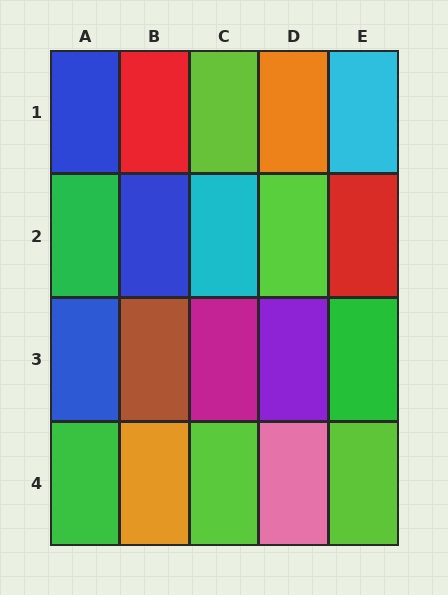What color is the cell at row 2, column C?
Cyan.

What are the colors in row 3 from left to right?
Blue, brown, magenta, purple, green.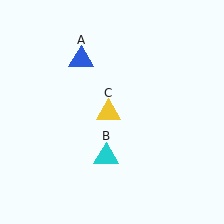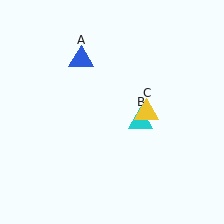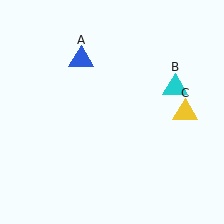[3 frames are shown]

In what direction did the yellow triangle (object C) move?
The yellow triangle (object C) moved right.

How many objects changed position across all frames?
2 objects changed position: cyan triangle (object B), yellow triangle (object C).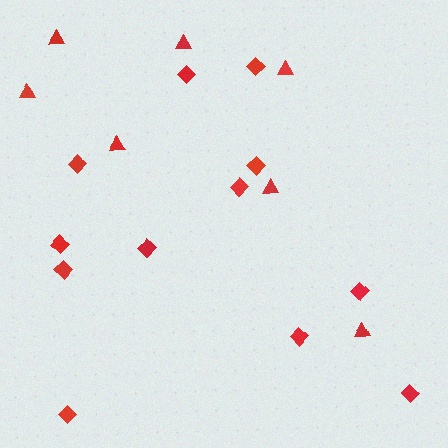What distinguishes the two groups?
There are 2 groups: one group of diamonds (12) and one group of triangles (7).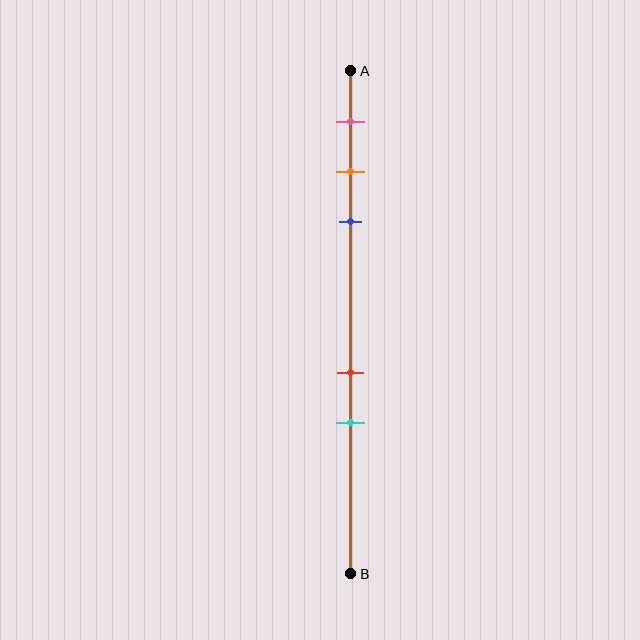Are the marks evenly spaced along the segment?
No, the marks are not evenly spaced.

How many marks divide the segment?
There are 5 marks dividing the segment.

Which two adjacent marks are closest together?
The orange and blue marks are the closest adjacent pair.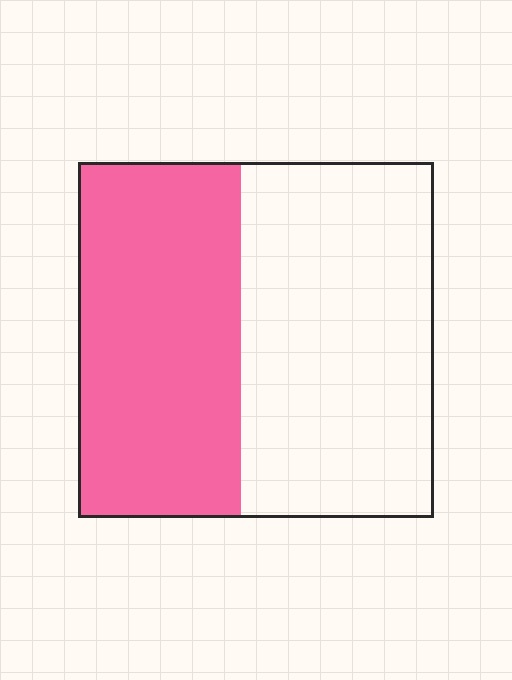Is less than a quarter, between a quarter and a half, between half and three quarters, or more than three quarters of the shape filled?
Between a quarter and a half.